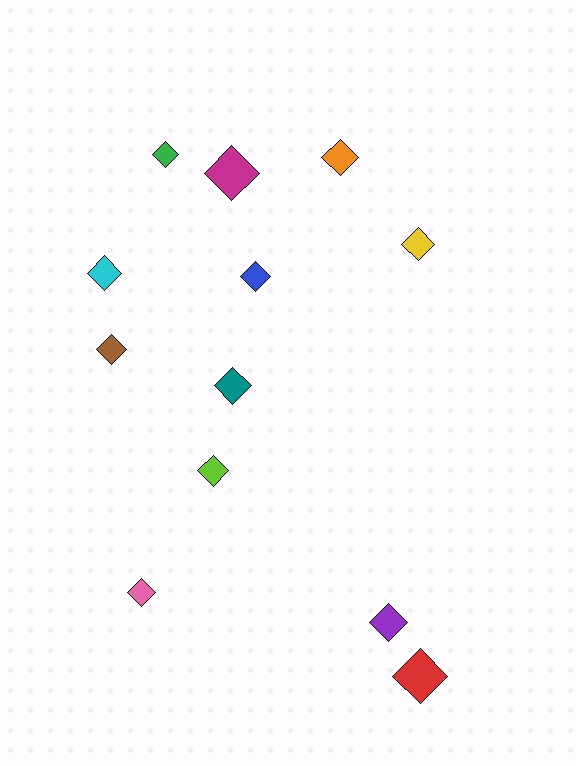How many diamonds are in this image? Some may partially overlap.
There are 12 diamonds.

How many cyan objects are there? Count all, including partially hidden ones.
There is 1 cyan object.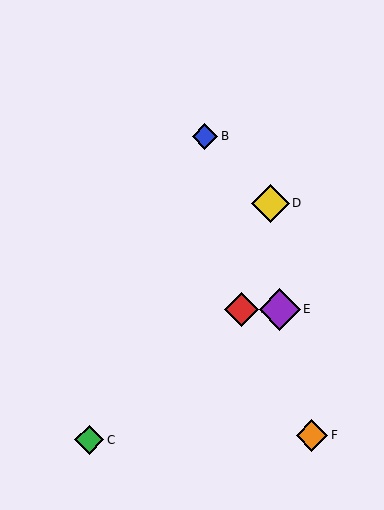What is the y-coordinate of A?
Object A is at y≈309.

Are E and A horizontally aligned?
Yes, both are at y≈309.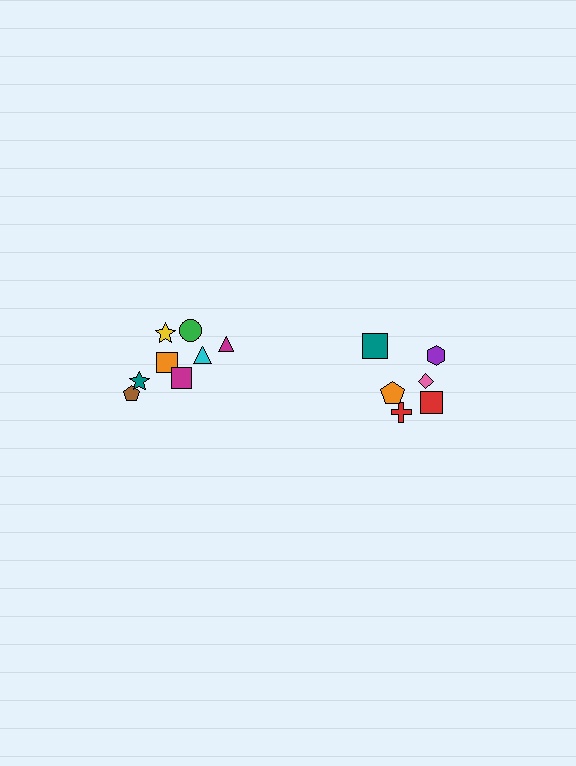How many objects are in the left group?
There are 8 objects.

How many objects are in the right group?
There are 6 objects.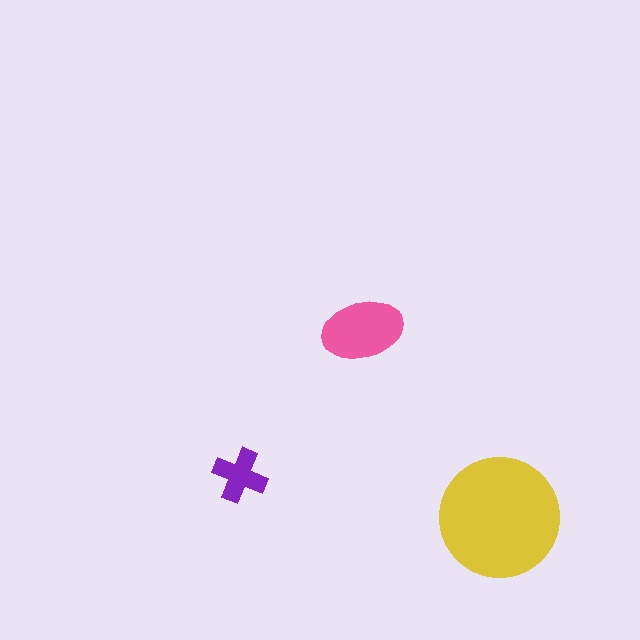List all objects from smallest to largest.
The purple cross, the pink ellipse, the yellow circle.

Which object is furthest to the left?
The purple cross is leftmost.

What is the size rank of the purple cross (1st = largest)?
3rd.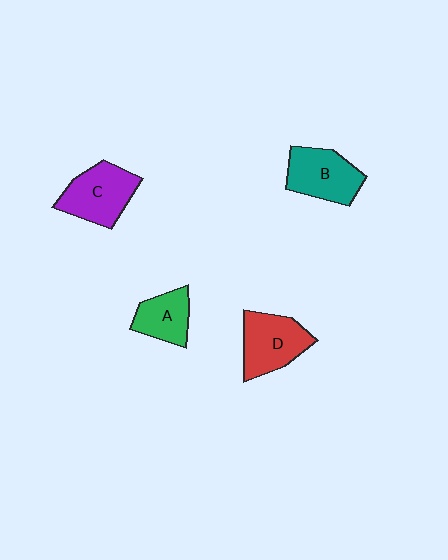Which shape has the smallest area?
Shape A (green).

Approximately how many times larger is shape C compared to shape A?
Approximately 1.4 times.